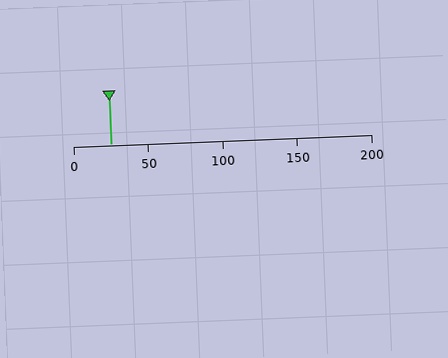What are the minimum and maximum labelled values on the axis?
The axis runs from 0 to 200.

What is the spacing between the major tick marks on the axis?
The major ticks are spaced 50 apart.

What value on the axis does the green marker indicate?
The marker indicates approximately 25.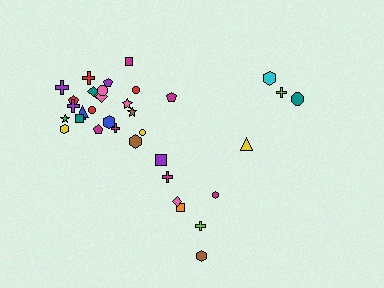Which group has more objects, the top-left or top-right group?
The top-left group.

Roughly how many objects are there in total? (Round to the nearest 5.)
Roughly 35 objects in total.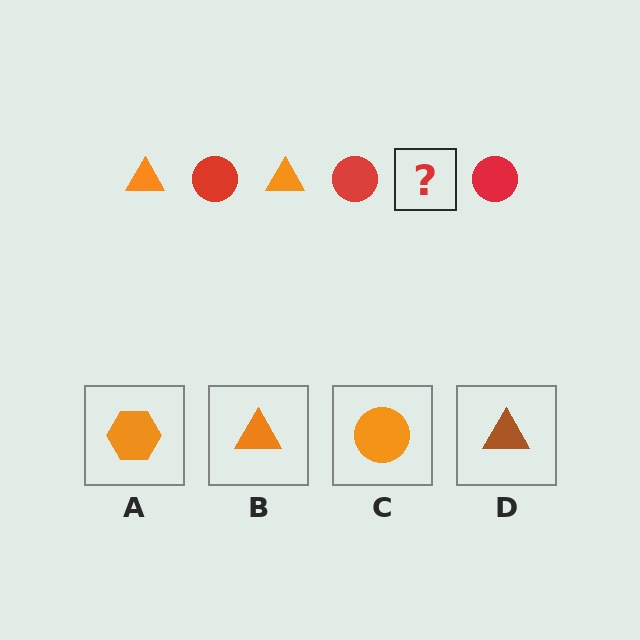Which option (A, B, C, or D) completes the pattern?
B.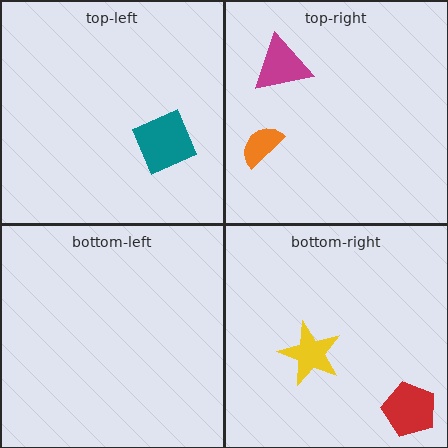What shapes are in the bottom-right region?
The yellow star, the red pentagon.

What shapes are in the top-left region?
The teal square.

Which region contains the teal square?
The top-left region.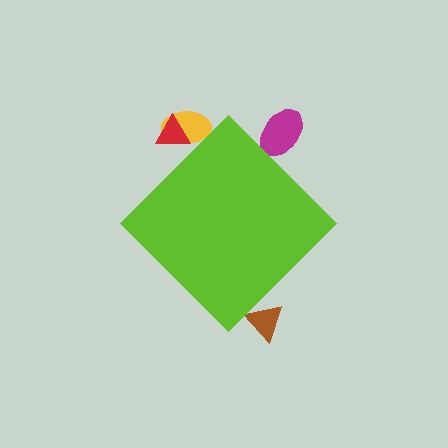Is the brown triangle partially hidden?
Yes, the brown triangle is partially hidden behind the lime diamond.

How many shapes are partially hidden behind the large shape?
4 shapes are partially hidden.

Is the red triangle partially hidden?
Yes, the red triangle is partially hidden behind the lime diamond.